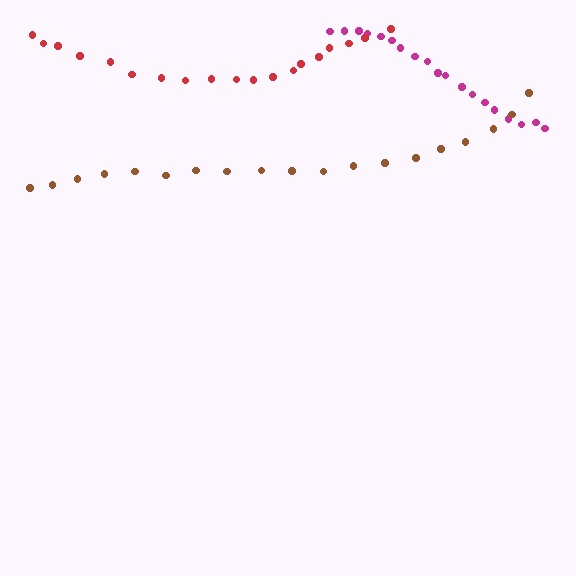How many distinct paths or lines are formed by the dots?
There are 3 distinct paths.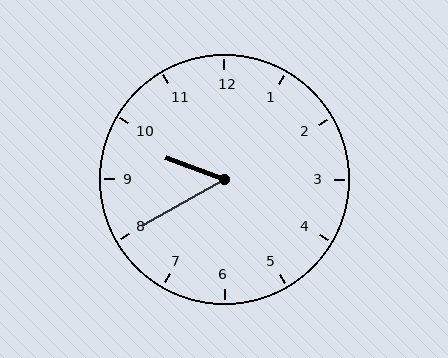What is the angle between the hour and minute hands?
Approximately 50 degrees.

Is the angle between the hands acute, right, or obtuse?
It is acute.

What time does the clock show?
9:40.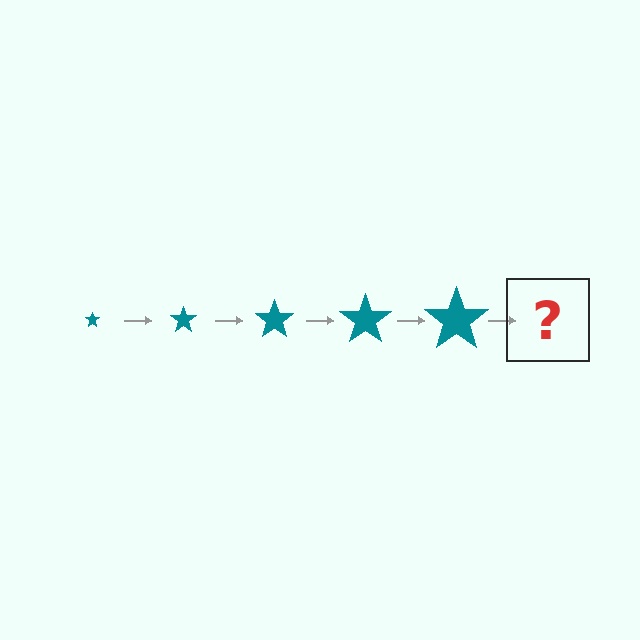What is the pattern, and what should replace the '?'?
The pattern is that the star gets progressively larger each step. The '?' should be a teal star, larger than the previous one.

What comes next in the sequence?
The next element should be a teal star, larger than the previous one.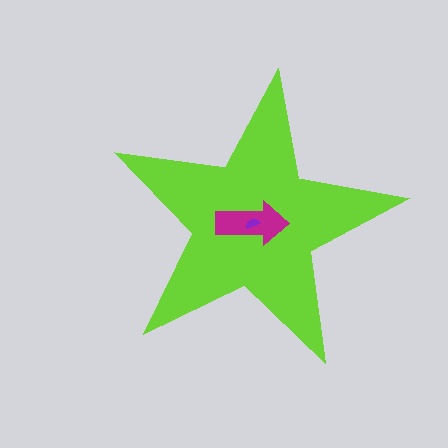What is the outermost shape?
The lime star.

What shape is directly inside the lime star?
The magenta arrow.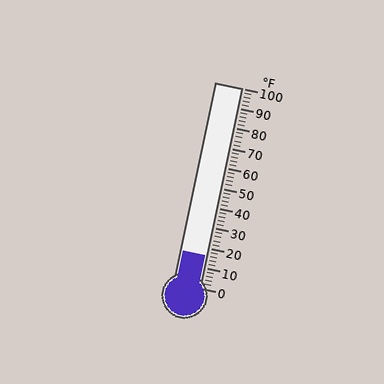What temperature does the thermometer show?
The thermometer shows approximately 16°F.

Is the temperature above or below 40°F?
The temperature is below 40°F.